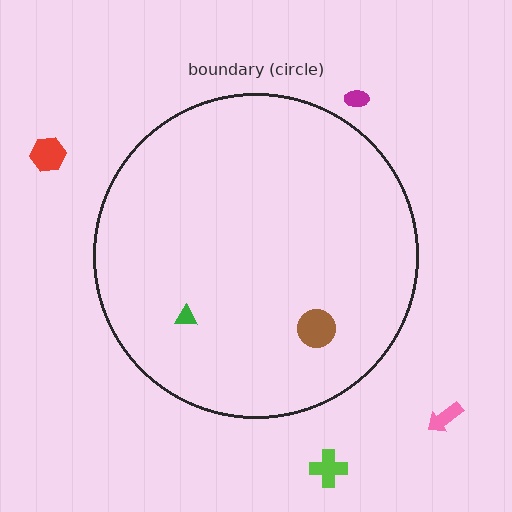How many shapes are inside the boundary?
2 inside, 4 outside.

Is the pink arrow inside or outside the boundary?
Outside.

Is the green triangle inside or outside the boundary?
Inside.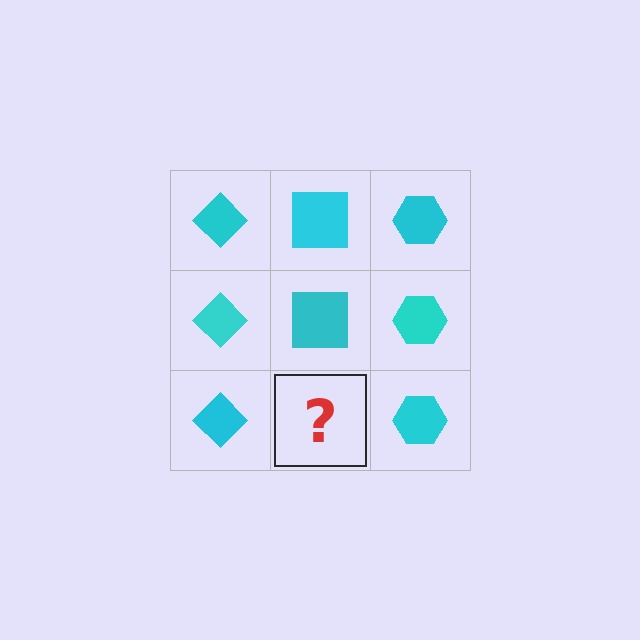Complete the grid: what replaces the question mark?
The question mark should be replaced with a cyan square.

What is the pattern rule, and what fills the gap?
The rule is that each column has a consistent shape. The gap should be filled with a cyan square.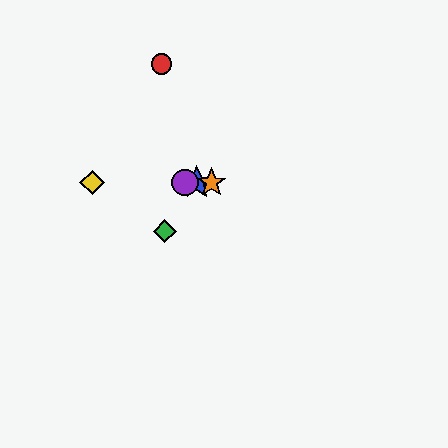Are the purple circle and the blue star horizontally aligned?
Yes, both are at y≈183.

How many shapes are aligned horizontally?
4 shapes (the blue star, the yellow diamond, the purple circle, the orange star) are aligned horizontally.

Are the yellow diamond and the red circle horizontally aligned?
No, the yellow diamond is at y≈183 and the red circle is at y≈64.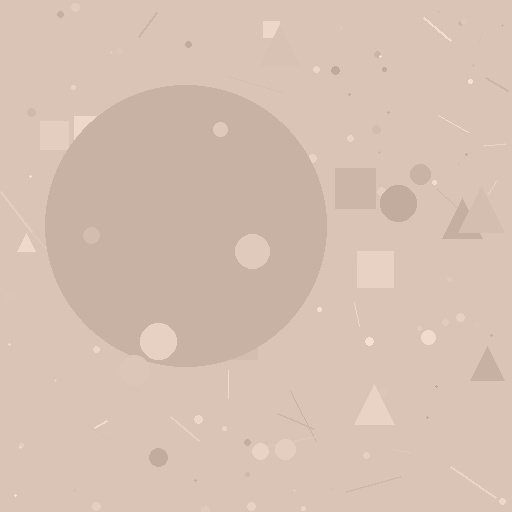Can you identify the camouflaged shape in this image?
The camouflaged shape is a circle.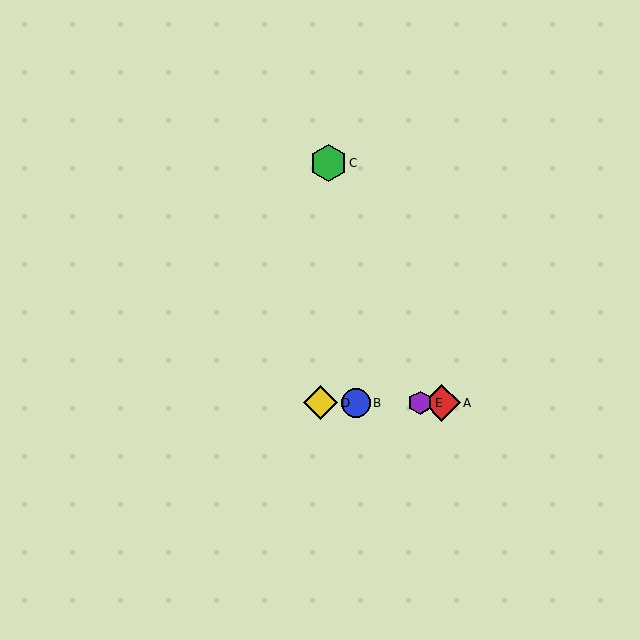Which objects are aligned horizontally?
Objects A, B, D, E are aligned horizontally.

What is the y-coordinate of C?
Object C is at y≈163.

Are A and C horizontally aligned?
No, A is at y≈403 and C is at y≈163.